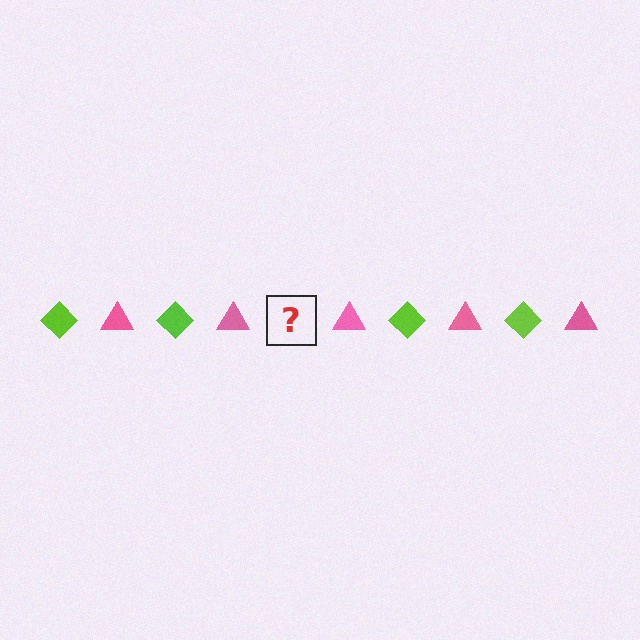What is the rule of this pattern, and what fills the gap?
The rule is that the pattern alternates between lime diamond and pink triangle. The gap should be filled with a lime diamond.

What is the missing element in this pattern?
The missing element is a lime diamond.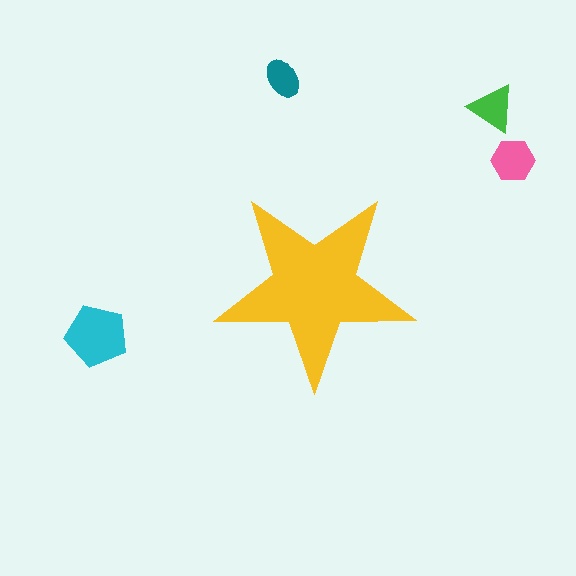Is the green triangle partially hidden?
No, the green triangle is fully visible.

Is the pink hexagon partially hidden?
No, the pink hexagon is fully visible.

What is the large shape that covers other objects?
A yellow star.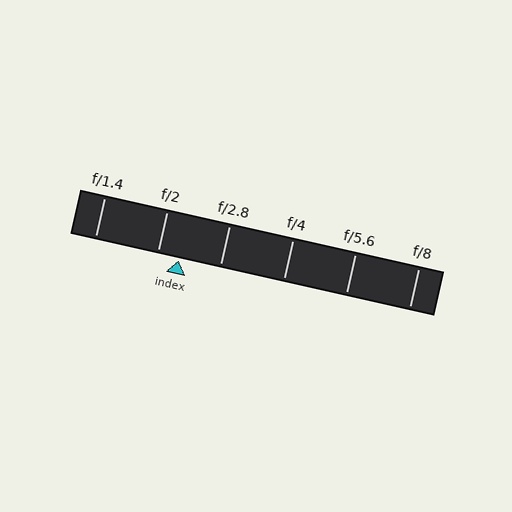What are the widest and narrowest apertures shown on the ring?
The widest aperture shown is f/1.4 and the narrowest is f/8.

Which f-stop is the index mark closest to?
The index mark is closest to f/2.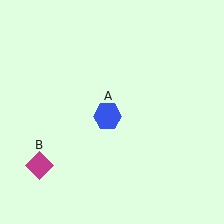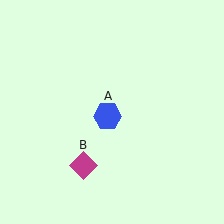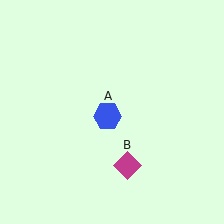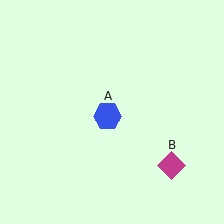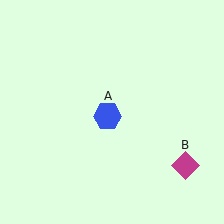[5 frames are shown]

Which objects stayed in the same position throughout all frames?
Blue hexagon (object A) remained stationary.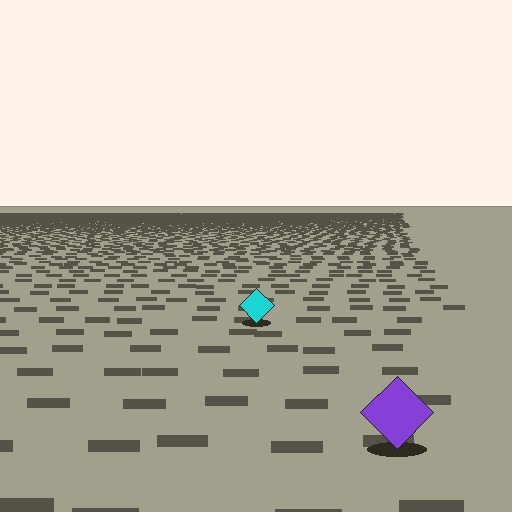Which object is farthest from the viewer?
The cyan diamond is farthest from the viewer. It appears smaller and the ground texture around it is denser.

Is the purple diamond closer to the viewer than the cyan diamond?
Yes. The purple diamond is closer — you can tell from the texture gradient: the ground texture is coarser near it.